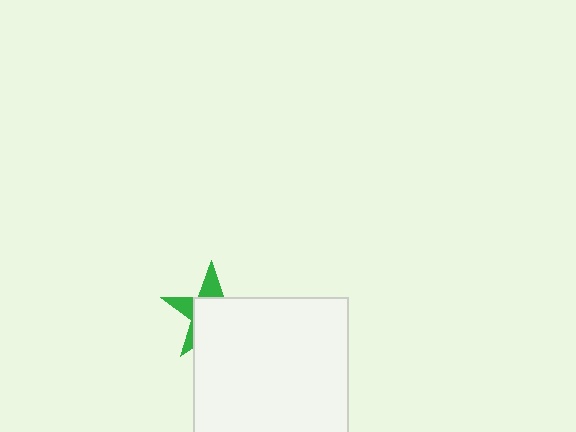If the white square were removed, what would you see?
You would see the complete green star.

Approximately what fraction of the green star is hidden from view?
Roughly 66% of the green star is hidden behind the white square.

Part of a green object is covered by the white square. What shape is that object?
It is a star.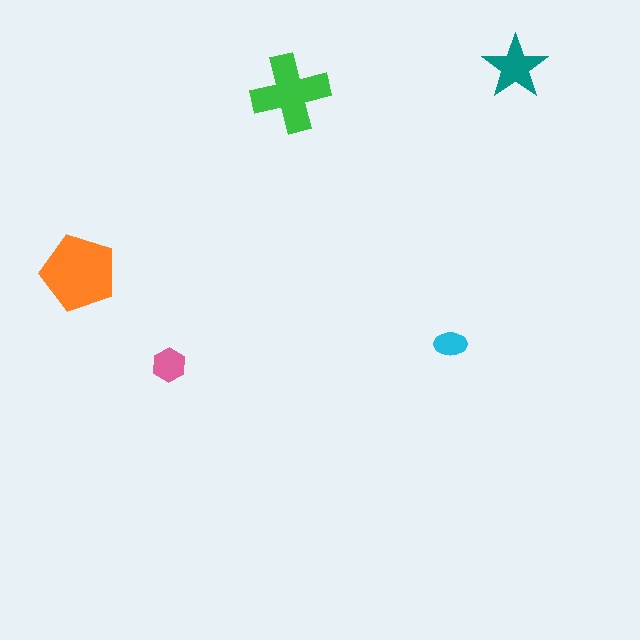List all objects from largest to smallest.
The orange pentagon, the green cross, the teal star, the pink hexagon, the cyan ellipse.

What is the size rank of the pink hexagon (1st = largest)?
4th.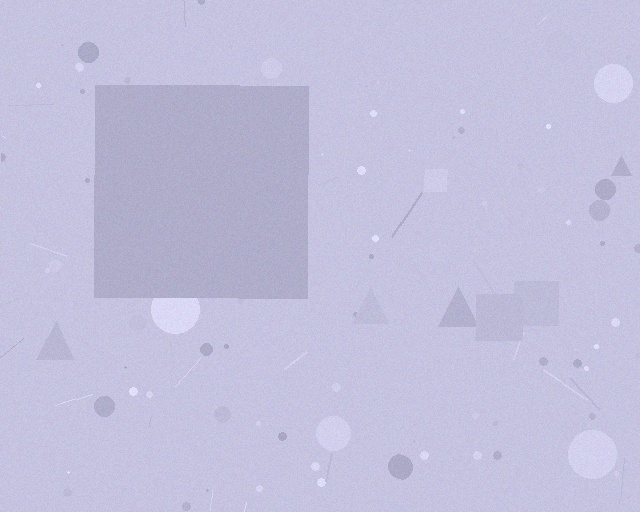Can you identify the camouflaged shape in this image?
The camouflaged shape is a square.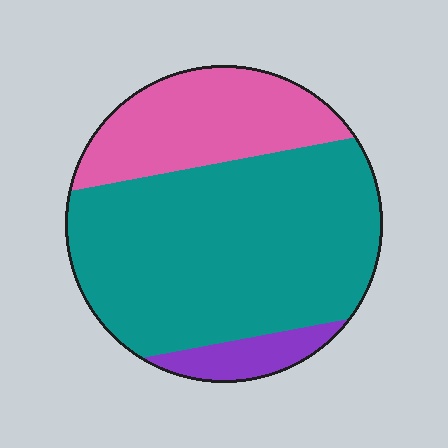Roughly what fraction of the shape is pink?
Pink covers about 25% of the shape.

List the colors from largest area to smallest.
From largest to smallest: teal, pink, purple.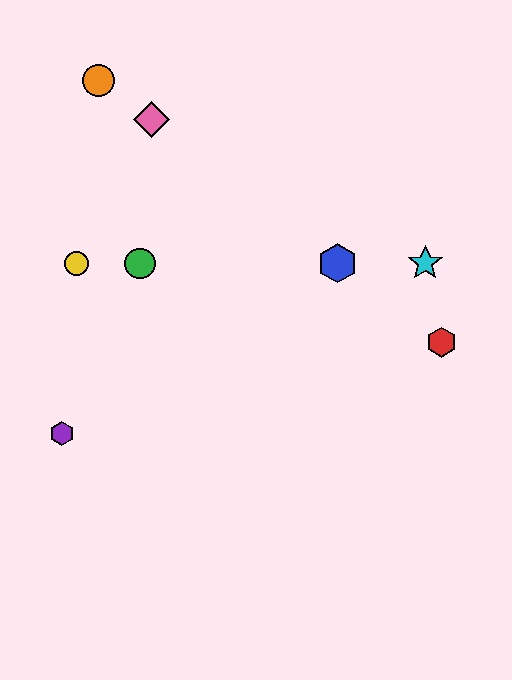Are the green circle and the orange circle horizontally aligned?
No, the green circle is at y≈263 and the orange circle is at y≈81.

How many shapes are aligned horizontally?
4 shapes (the blue hexagon, the green circle, the yellow circle, the cyan star) are aligned horizontally.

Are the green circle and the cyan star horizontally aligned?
Yes, both are at y≈263.